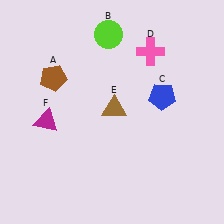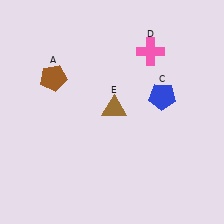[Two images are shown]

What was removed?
The lime circle (B), the magenta triangle (F) were removed in Image 2.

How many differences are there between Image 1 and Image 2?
There are 2 differences between the two images.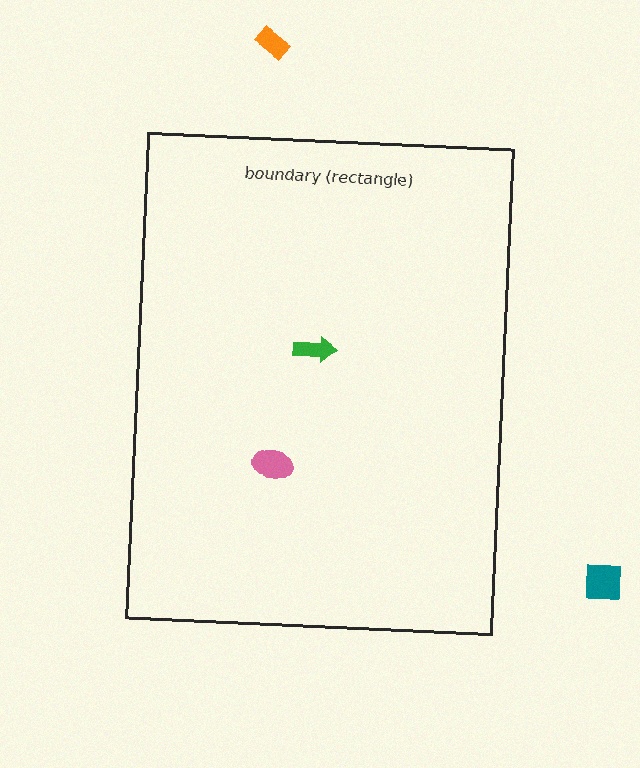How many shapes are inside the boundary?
2 inside, 2 outside.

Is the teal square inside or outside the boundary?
Outside.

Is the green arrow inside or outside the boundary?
Inside.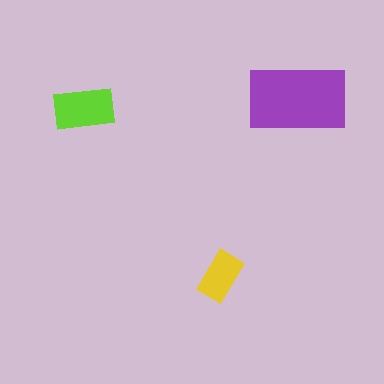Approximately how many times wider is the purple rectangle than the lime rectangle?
About 1.5 times wider.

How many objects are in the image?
There are 3 objects in the image.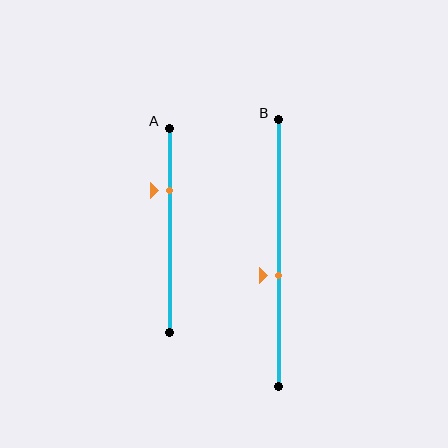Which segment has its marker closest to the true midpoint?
Segment B has its marker closest to the true midpoint.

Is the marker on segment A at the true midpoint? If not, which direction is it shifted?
No, the marker on segment A is shifted upward by about 20% of the segment length.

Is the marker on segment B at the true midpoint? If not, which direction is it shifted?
No, the marker on segment B is shifted downward by about 8% of the segment length.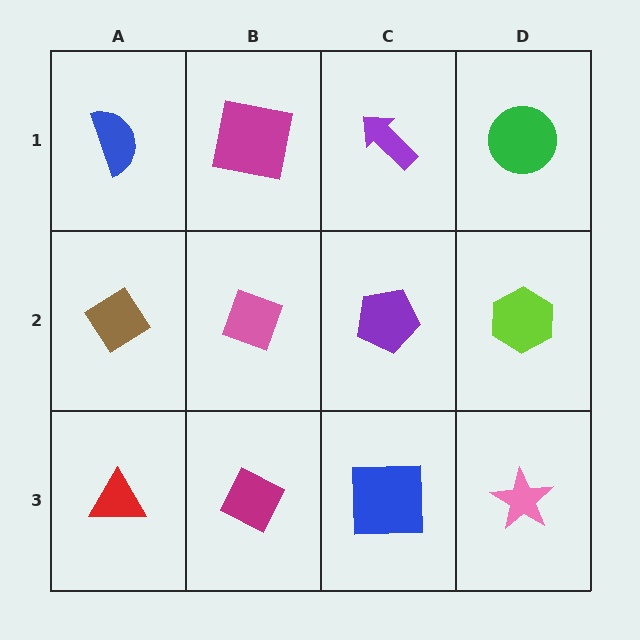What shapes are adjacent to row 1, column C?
A purple pentagon (row 2, column C), a magenta square (row 1, column B), a green circle (row 1, column D).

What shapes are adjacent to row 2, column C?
A purple arrow (row 1, column C), a blue square (row 3, column C), a pink diamond (row 2, column B), a lime hexagon (row 2, column D).